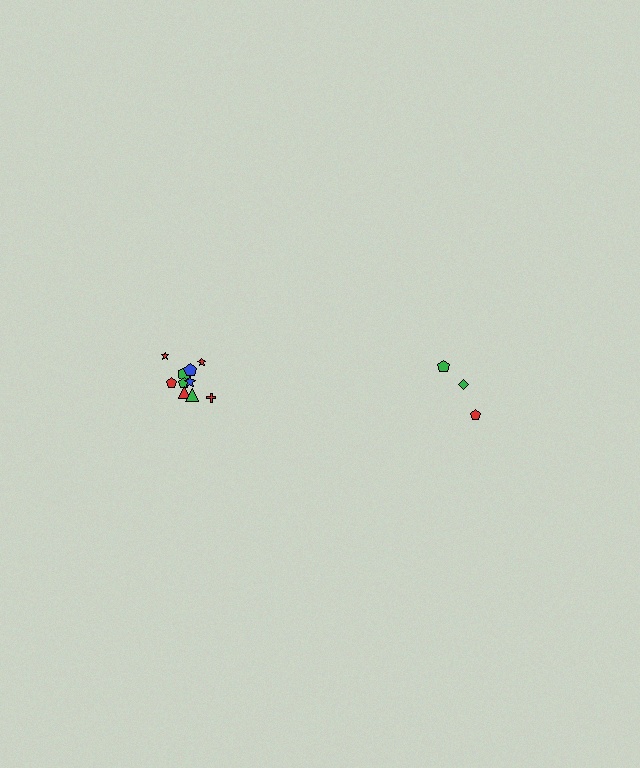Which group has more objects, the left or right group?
The left group.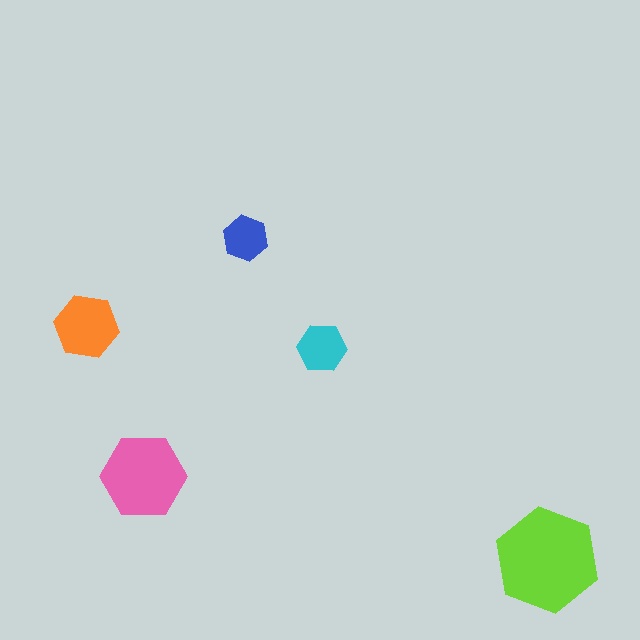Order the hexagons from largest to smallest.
the lime one, the pink one, the orange one, the cyan one, the blue one.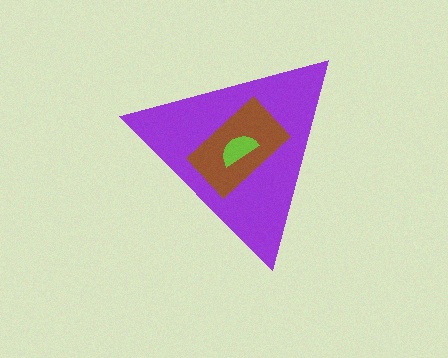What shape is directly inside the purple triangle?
The brown rectangle.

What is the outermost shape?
The purple triangle.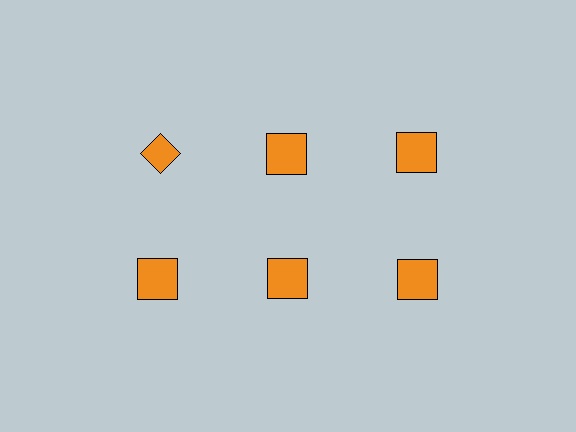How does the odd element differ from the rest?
It has a different shape: diamond instead of square.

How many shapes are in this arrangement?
There are 6 shapes arranged in a grid pattern.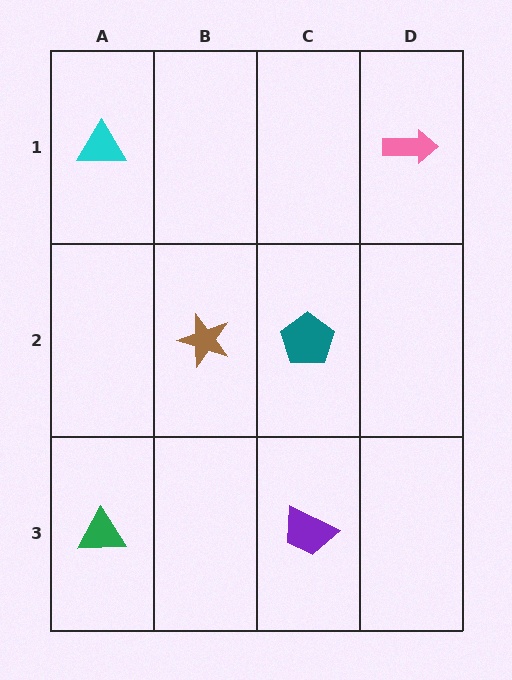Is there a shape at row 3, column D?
No, that cell is empty.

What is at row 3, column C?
A purple trapezoid.